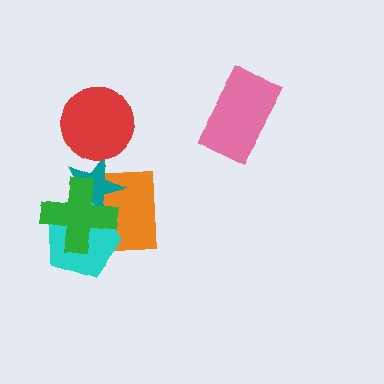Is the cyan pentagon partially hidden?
Yes, it is partially covered by another shape.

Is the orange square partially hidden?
Yes, it is partially covered by another shape.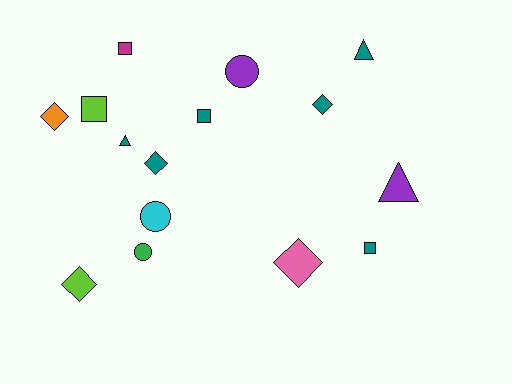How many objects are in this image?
There are 15 objects.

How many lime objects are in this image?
There are 2 lime objects.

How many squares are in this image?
There are 4 squares.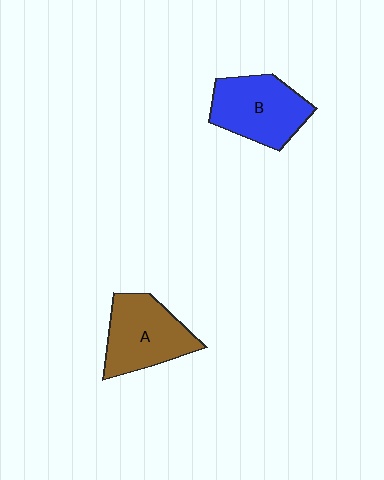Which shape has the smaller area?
Shape A (brown).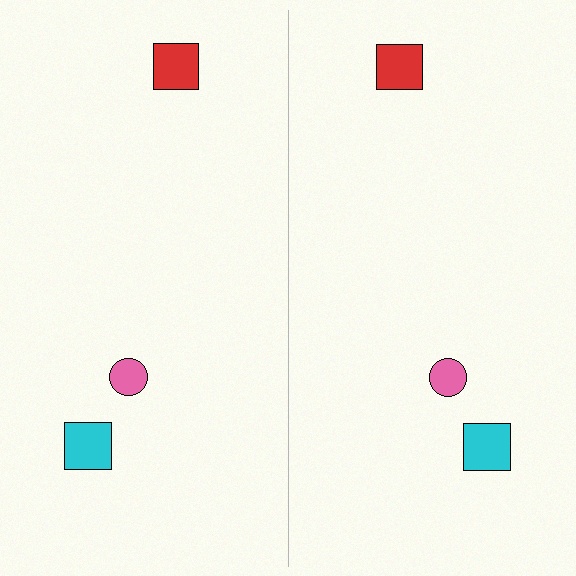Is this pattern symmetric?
Yes, this pattern has bilateral (reflection) symmetry.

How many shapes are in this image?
There are 6 shapes in this image.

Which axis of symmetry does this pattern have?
The pattern has a vertical axis of symmetry running through the center of the image.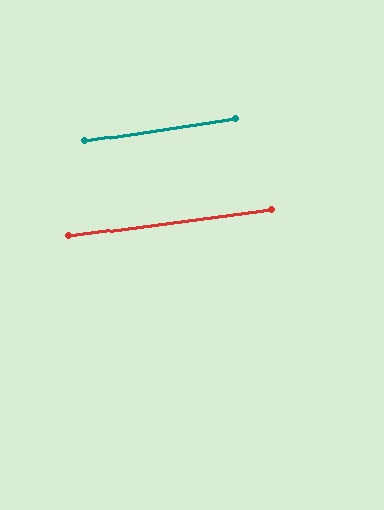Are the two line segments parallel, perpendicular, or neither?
Parallel — their directions differ by only 1.1°.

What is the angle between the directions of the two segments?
Approximately 1 degree.